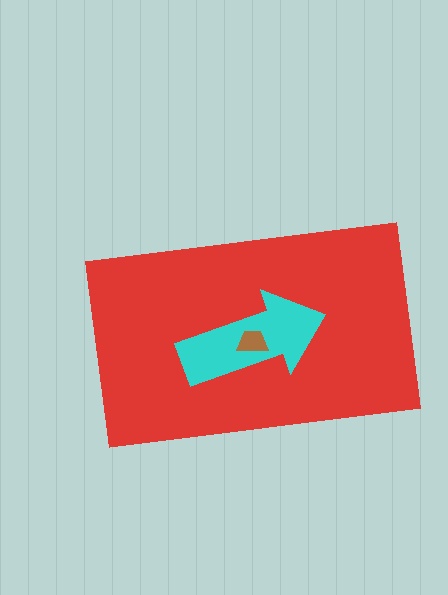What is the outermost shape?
The red rectangle.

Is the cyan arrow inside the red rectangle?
Yes.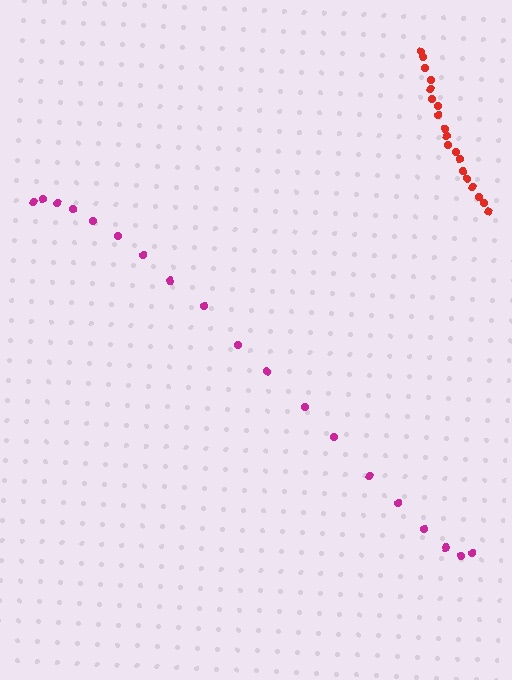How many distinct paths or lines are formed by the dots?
There are 2 distinct paths.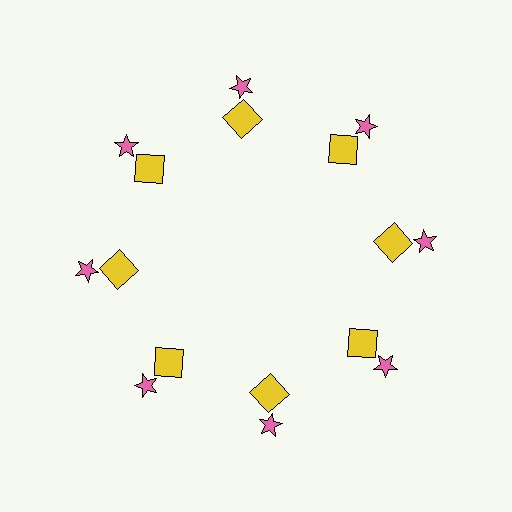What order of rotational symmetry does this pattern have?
This pattern has 8-fold rotational symmetry.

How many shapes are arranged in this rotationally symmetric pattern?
There are 16 shapes, arranged in 8 groups of 2.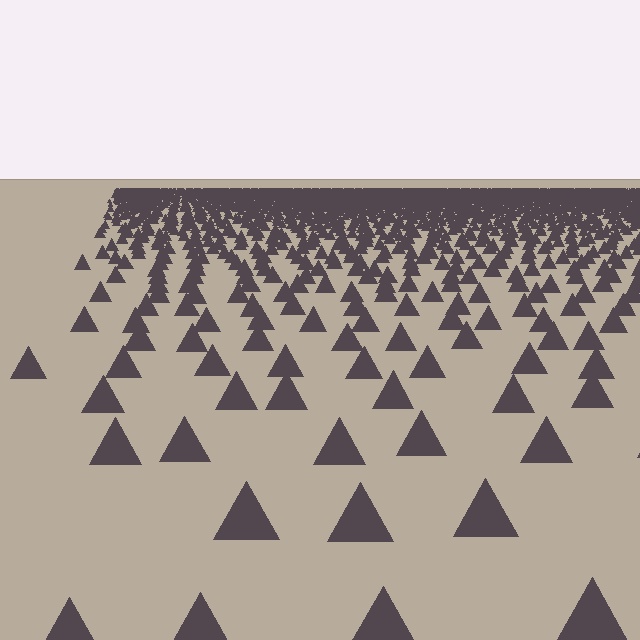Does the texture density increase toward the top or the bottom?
Density increases toward the top.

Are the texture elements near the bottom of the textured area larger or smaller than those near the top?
Larger. Near the bottom, elements are closer to the viewer and appear at a bigger on-screen size.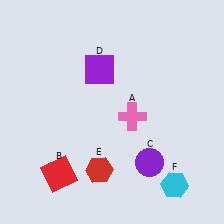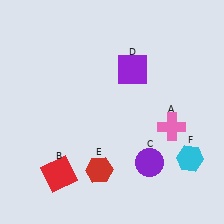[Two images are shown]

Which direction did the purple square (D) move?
The purple square (D) moved right.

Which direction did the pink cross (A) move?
The pink cross (A) moved right.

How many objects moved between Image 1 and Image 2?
3 objects moved between the two images.